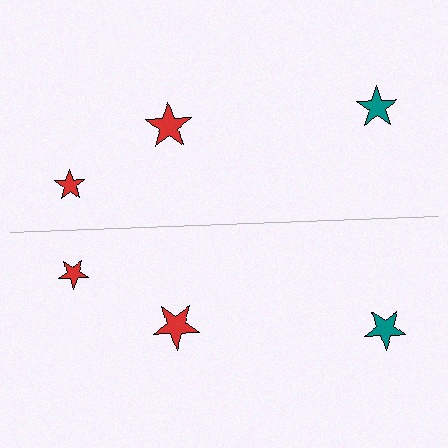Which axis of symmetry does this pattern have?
The pattern has a horizontal axis of symmetry running through the center of the image.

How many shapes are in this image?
There are 6 shapes in this image.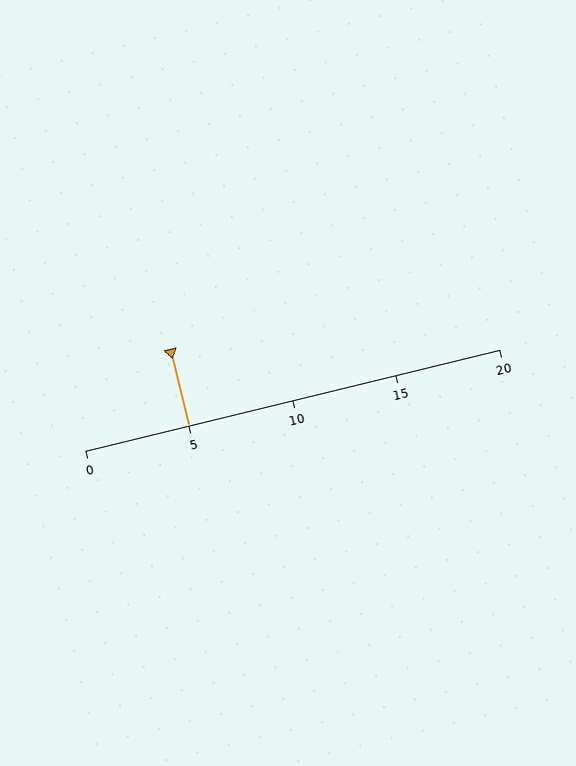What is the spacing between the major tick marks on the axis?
The major ticks are spaced 5 apart.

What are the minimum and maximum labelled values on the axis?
The axis runs from 0 to 20.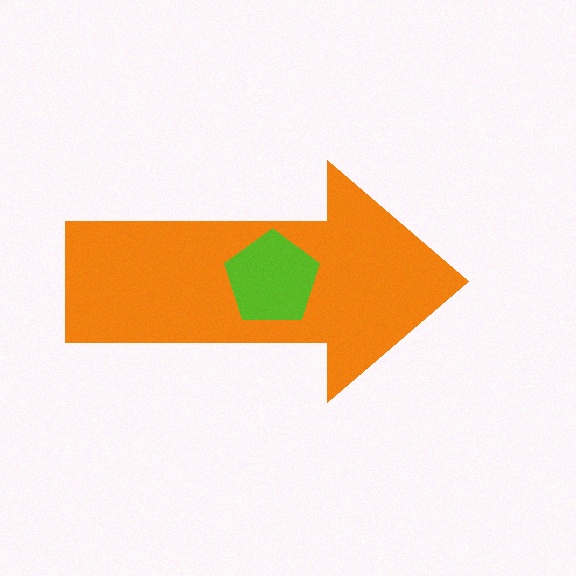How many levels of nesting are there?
2.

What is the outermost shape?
The orange arrow.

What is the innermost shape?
The lime pentagon.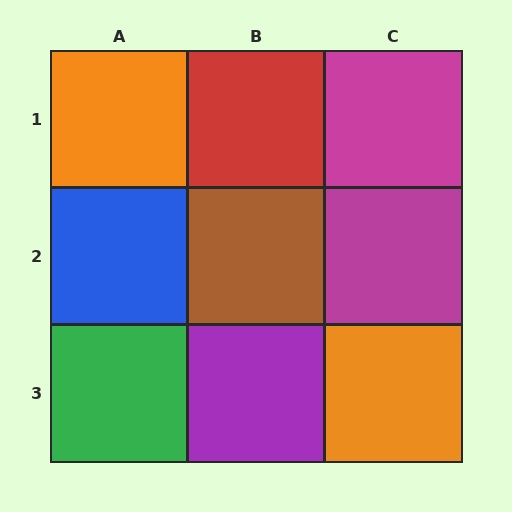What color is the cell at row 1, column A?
Orange.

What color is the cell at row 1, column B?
Red.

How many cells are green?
1 cell is green.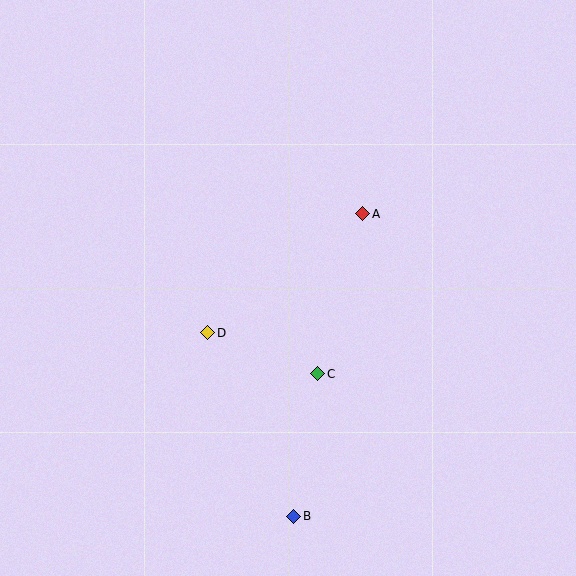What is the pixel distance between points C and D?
The distance between C and D is 117 pixels.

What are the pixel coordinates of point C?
Point C is at (318, 374).